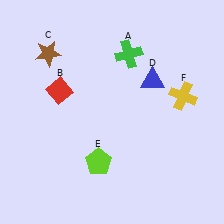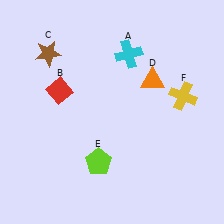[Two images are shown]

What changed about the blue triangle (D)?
In Image 1, D is blue. In Image 2, it changed to orange.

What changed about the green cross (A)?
In Image 1, A is green. In Image 2, it changed to cyan.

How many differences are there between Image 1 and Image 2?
There are 2 differences between the two images.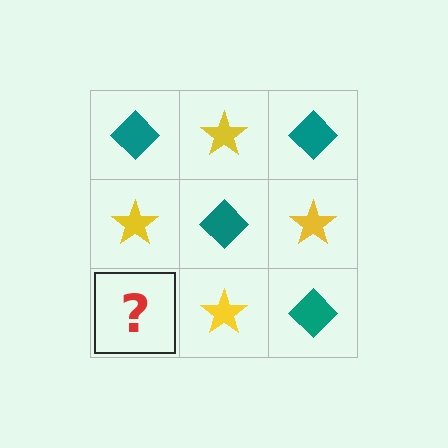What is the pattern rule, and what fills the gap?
The rule is that it alternates teal diamond and yellow star in a checkerboard pattern. The gap should be filled with a teal diamond.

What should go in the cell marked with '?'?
The missing cell should contain a teal diamond.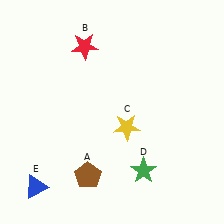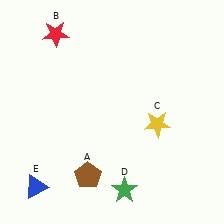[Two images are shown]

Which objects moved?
The objects that moved are: the red star (B), the yellow star (C), the green star (D).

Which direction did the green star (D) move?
The green star (D) moved down.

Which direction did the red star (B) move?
The red star (B) moved left.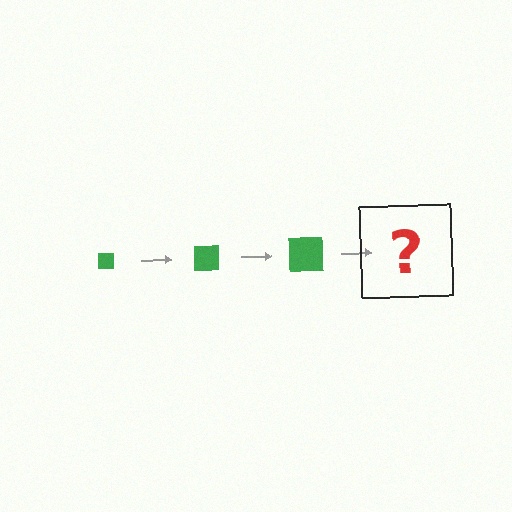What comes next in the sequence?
The next element should be a green square, larger than the previous one.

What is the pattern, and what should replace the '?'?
The pattern is that the square gets progressively larger each step. The '?' should be a green square, larger than the previous one.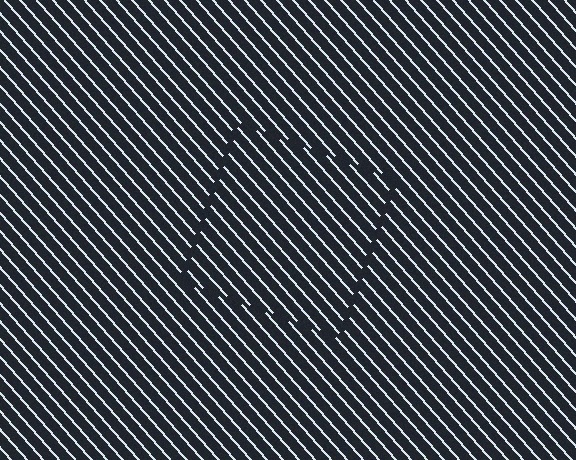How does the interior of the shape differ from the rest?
The interior of the shape contains the same grating, shifted by half a period — the contour is defined by the phase discontinuity where line-ends from the inner and outer gratings abut.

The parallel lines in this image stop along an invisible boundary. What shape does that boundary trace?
An illusory square. The interior of the shape contains the same grating, shifted by half a period — the contour is defined by the phase discontinuity where line-ends from the inner and outer gratings abut.